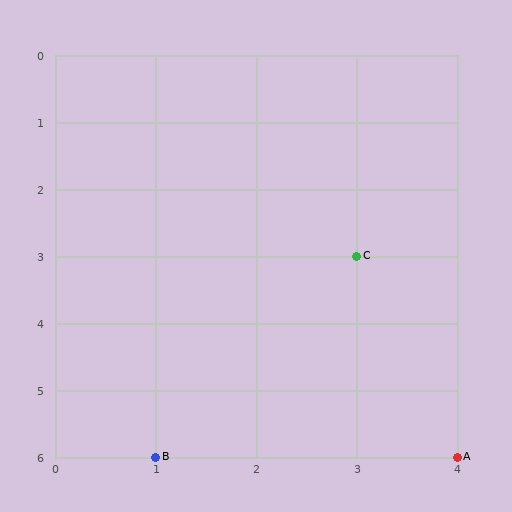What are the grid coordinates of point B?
Point B is at grid coordinates (1, 6).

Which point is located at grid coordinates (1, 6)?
Point B is at (1, 6).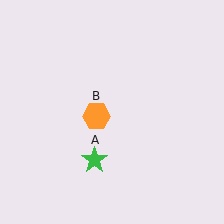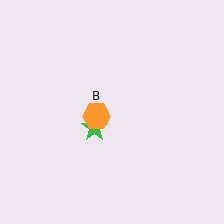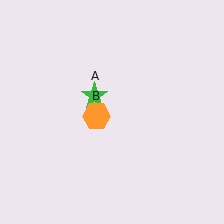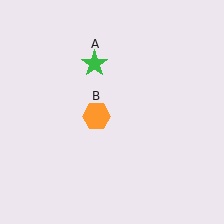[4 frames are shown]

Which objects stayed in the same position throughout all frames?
Orange hexagon (object B) remained stationary.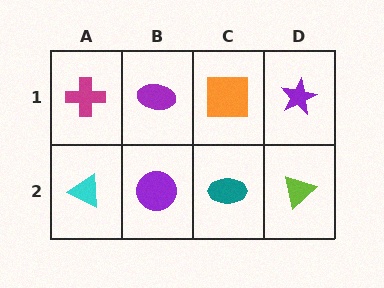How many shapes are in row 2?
4 shapes.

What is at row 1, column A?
A magenta cross.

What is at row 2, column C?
A teal ellipse.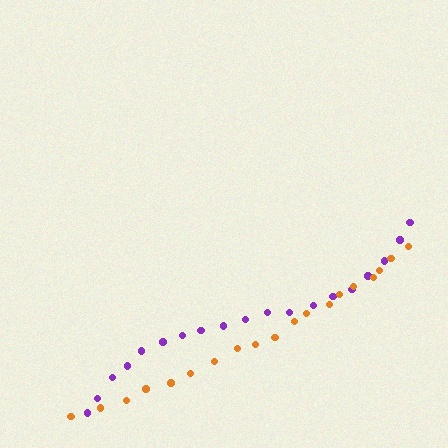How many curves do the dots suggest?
There are 2 distinct paths.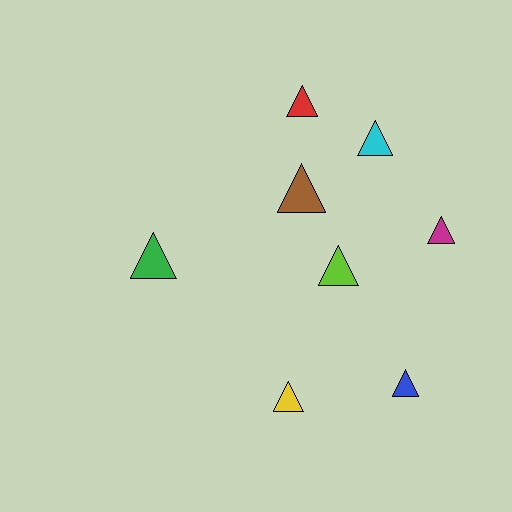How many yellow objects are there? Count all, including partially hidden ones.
There is 1 yellow object.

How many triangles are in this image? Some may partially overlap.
There are 8 triangles.